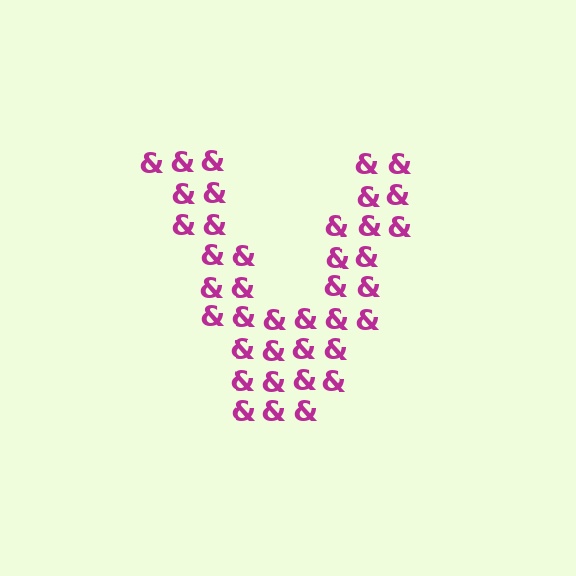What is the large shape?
The large shape is the letter V.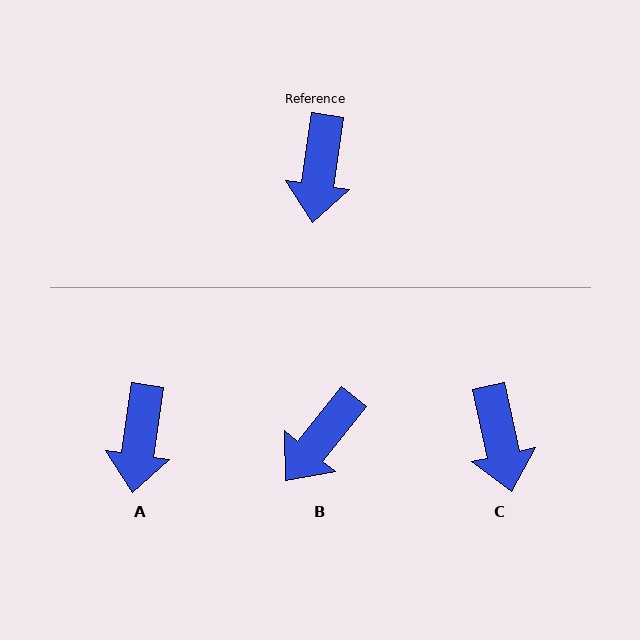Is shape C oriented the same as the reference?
No, it is off by about 20 degrees.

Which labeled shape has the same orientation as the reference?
A.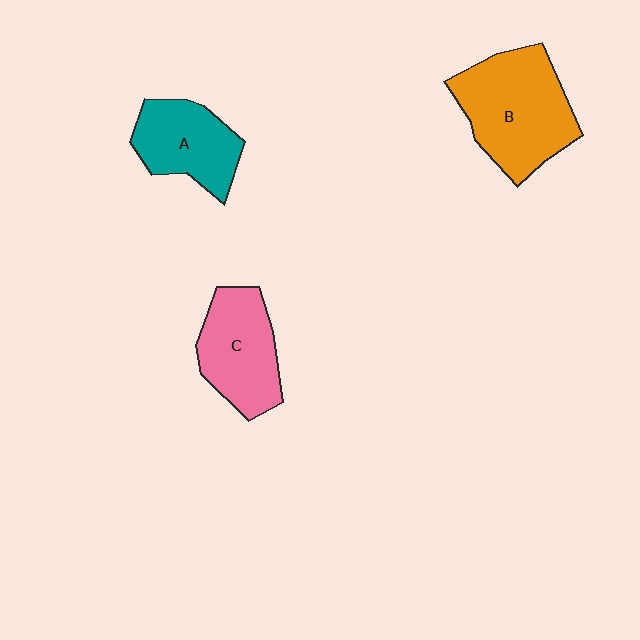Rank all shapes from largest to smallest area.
From largest to smallest: B (orange), C (pink), A (teal).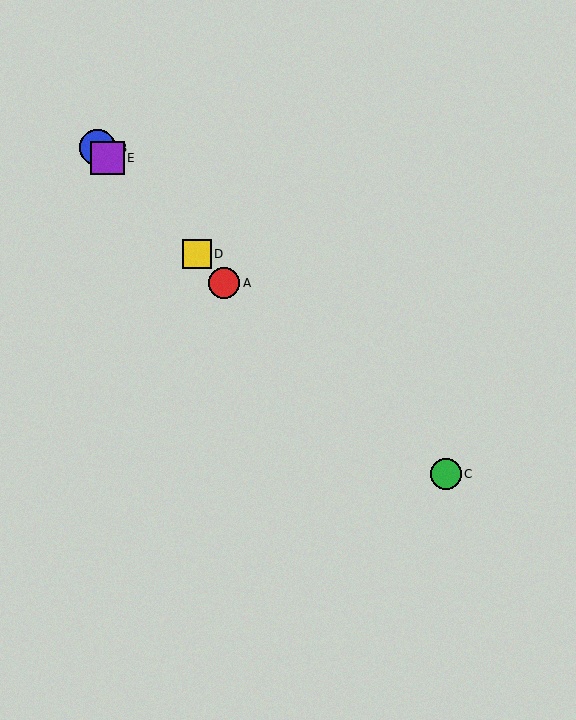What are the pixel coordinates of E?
Object E is at (108, 158).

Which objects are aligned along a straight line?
Objects A, B, D, E are aligned along a straight line.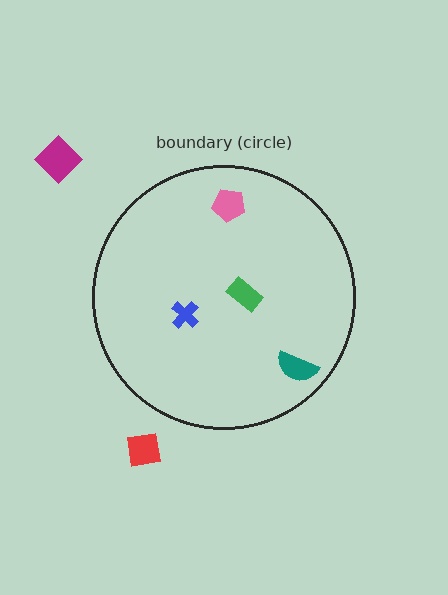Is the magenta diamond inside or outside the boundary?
Outside.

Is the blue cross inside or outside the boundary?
Inside.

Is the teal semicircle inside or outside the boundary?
Inside.